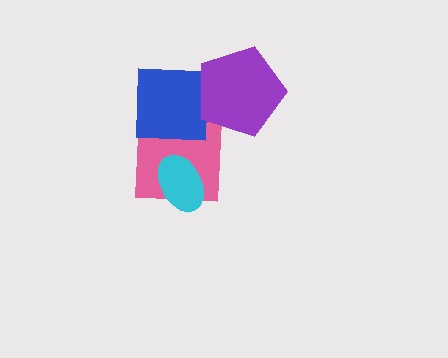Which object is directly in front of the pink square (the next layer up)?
The cyan ellipse is directly in front of the pink square.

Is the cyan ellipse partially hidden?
No, no other shape covers it.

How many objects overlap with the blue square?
2 objects overlap with the blue square.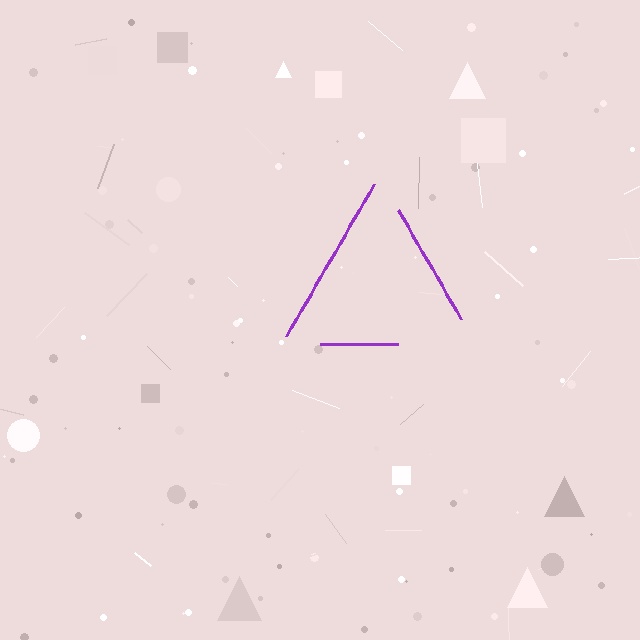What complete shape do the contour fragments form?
The contour fragments form a triangle.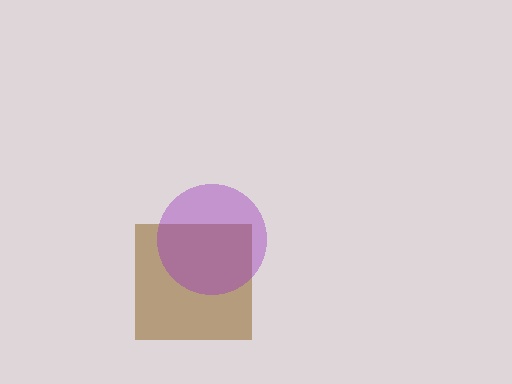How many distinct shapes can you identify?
There are 2 distinct shapes: a brown square, a purple circle.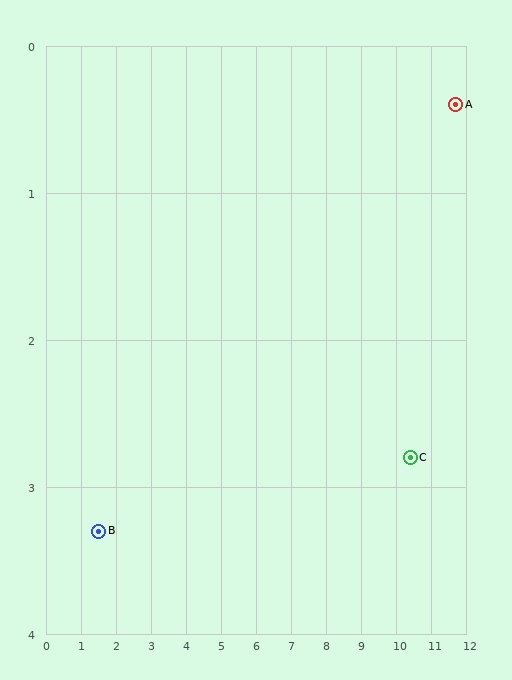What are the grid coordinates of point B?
Point B is at approximately (1.5, 3.3).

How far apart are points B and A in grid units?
Points B and A are about 10.6 grid units apart.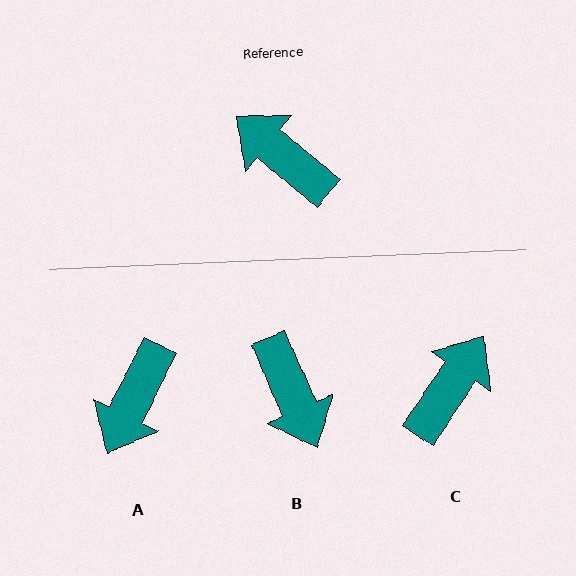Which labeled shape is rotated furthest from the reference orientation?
B, about 153 degrees away.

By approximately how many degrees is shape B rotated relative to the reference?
Approximately 153 degrees counter-clockwise.